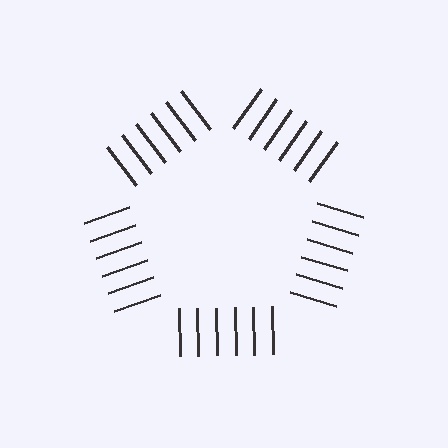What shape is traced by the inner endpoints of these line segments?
An illusory pentagon — the line segments terminate on its edges but no continuous stroke is drawn.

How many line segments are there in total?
30 — 6 along each of the 5 edges.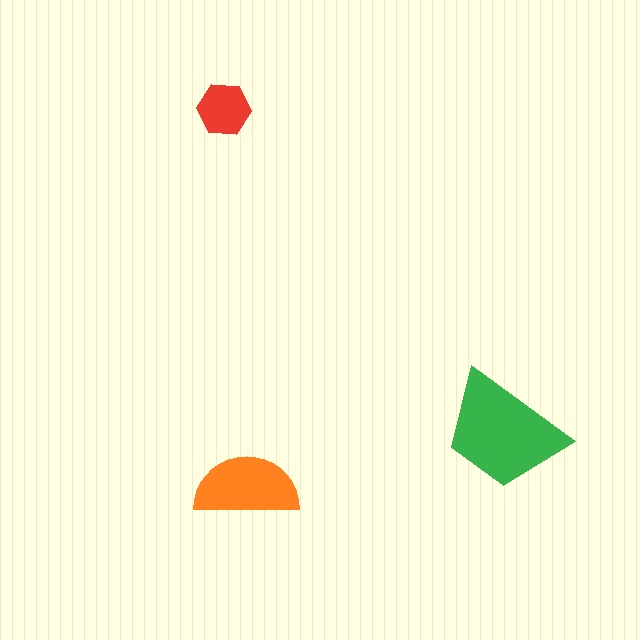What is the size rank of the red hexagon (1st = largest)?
3rd.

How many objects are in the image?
There are 3 objects in the image.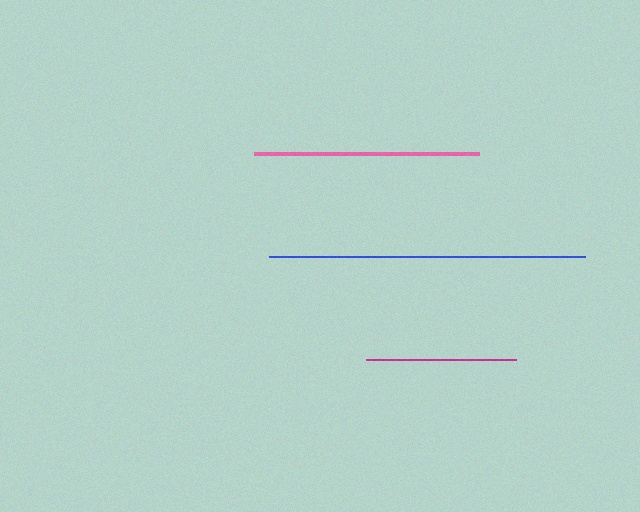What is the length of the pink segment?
The pink segment is approximately 225 pixels long.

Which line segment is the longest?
The blue line is the longest at approximately 316 pixels.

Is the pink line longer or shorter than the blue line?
The blue line is longer than the pink line.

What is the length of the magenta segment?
The magenta segment is approximately 150 pixels long.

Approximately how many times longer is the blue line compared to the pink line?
The blue line is approximately 1.4 times the length of the pink line.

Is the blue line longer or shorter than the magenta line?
The blue line is longer than the magenta line.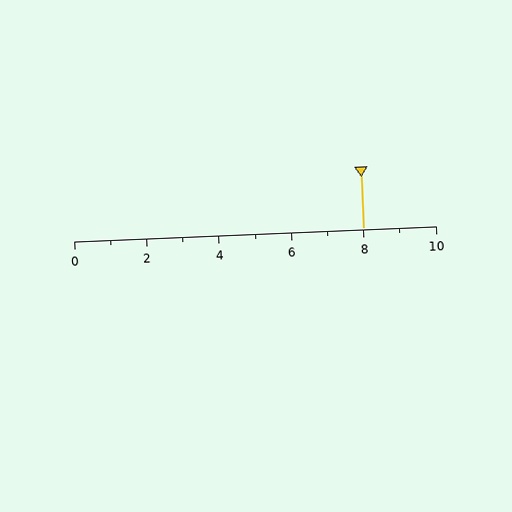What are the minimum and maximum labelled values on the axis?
The axis runs from 0 to 10.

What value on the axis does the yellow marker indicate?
The marker indicates approximately 8.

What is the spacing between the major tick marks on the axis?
The major ticks are spaced 2 apart.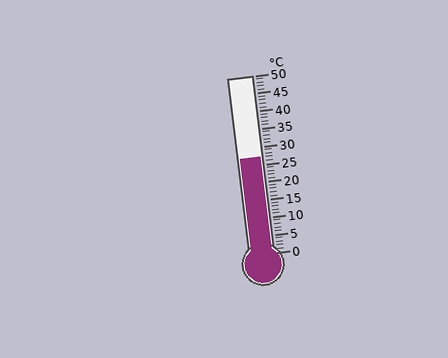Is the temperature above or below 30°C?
The temperature is below 30°C.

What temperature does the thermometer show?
The thermometer shows approximately 27°C.